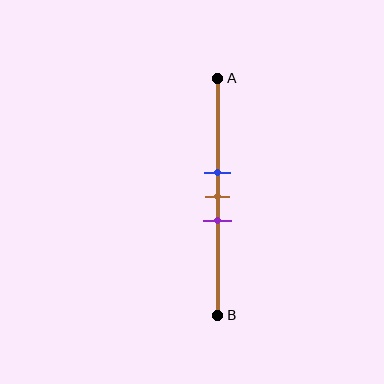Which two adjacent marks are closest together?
The blue and brown marks are the closest adjacent pair.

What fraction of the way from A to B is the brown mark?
The brown mark is approximately 50% (0.5) of the way from A to B.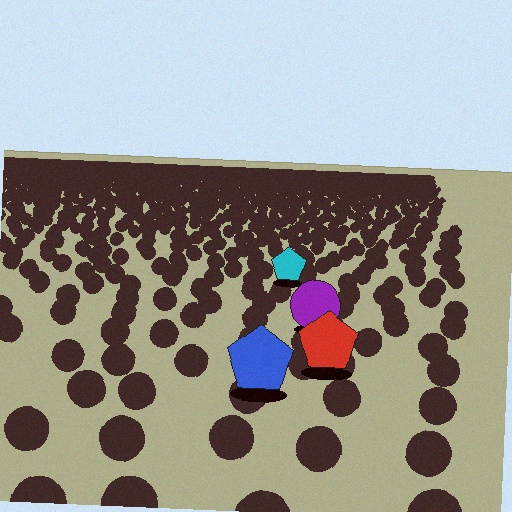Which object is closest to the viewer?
The blue pentagon is closest. The texture marks near it are larger and more spread out.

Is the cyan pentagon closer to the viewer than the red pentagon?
No. The red pentagon is closer — you can tell from the texture gradient: the ground texture is coarser near it.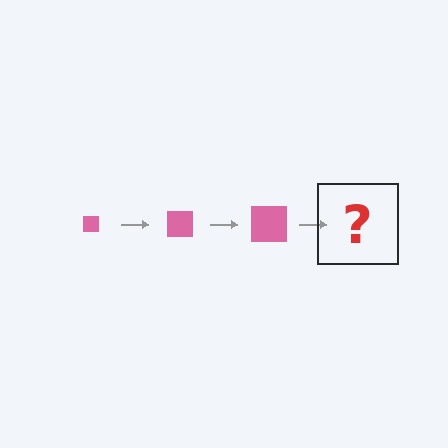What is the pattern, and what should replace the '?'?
The pattern is that the square gets progressively larger each step. The '?' should be a pink square, larger than the previous one.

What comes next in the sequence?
The next element should be a pink square, larger than the previous one.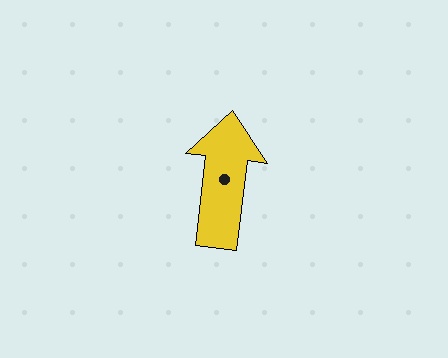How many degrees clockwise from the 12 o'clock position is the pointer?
Approximately 7 degrees.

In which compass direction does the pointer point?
North.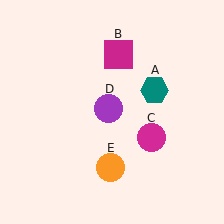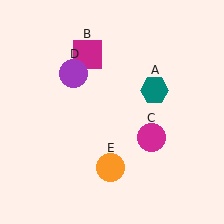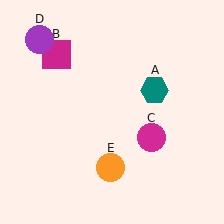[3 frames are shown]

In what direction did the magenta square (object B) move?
The magenta square (object B) moved left.